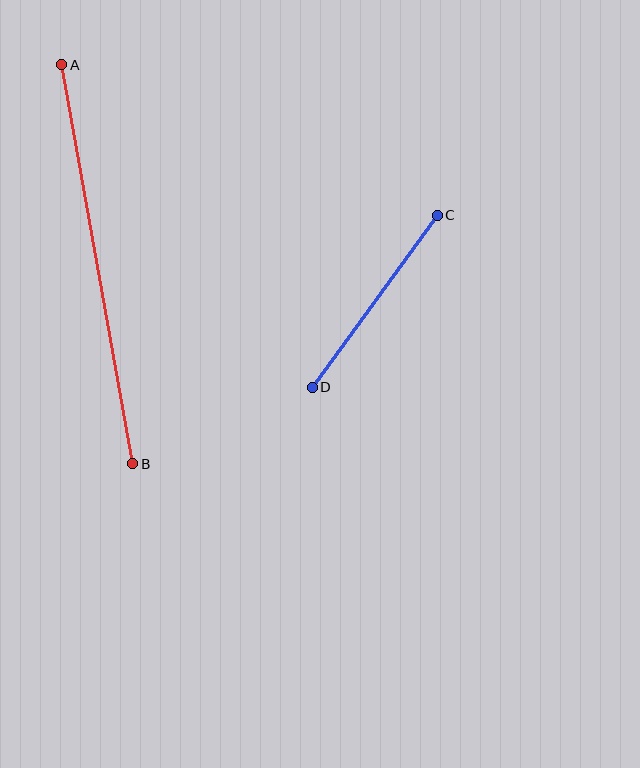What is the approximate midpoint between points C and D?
The midpoint is at approximately (375, 301) pixels.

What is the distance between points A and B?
The distance is approximately 405 pixels.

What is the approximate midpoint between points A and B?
The midpoint is at approximately (97, 264) pixels.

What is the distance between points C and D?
The distance is approximately 213 pixels.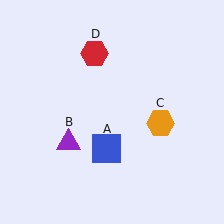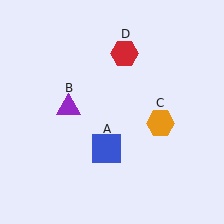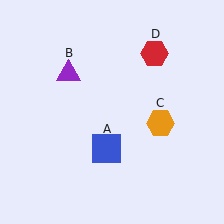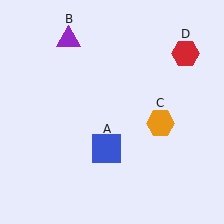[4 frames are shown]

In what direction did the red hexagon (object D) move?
The red hexagon (object D) moved right.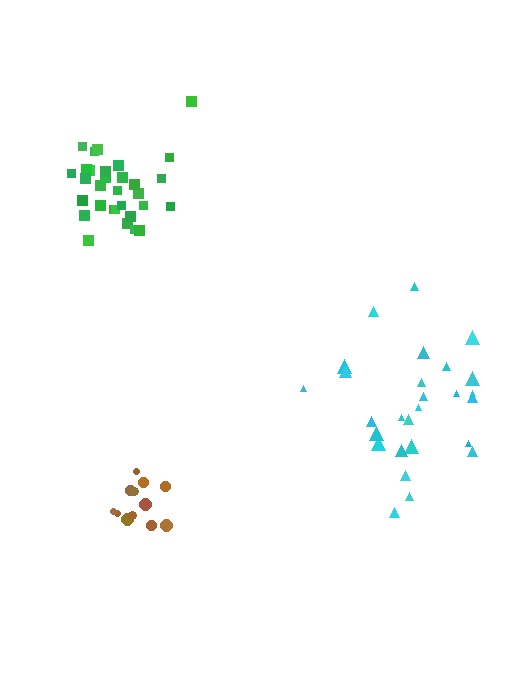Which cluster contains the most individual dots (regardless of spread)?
Green (32).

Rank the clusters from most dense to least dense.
green, brown, cyan.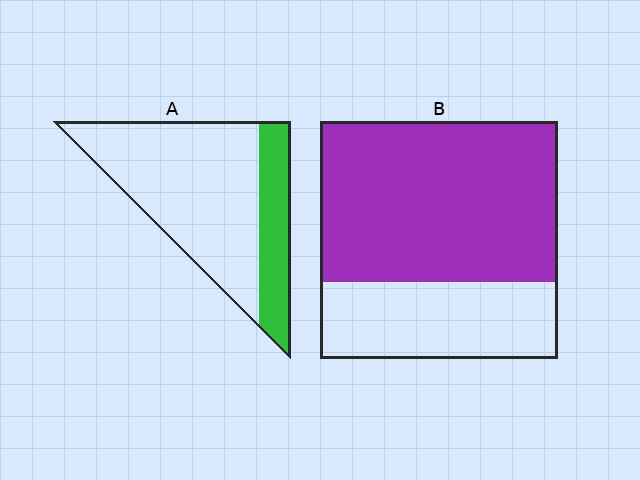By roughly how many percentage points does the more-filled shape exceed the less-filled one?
By roughly 45 percentage points (B over A).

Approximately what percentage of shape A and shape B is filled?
A is approximately 25% and B is approximately 70%.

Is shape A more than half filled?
No.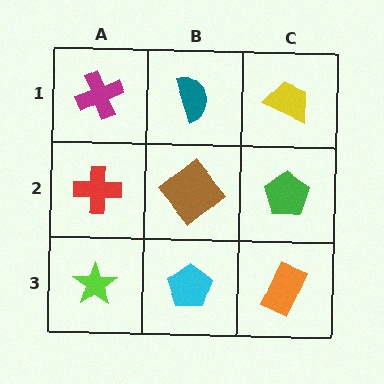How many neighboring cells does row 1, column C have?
2.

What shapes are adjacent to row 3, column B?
A brown diamond (row 2, column B), a lime star (row 3, column A), an orange rectangle (row 3, column C).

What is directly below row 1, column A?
A red cross.